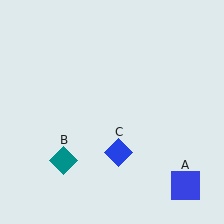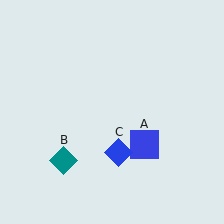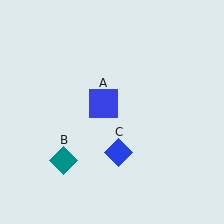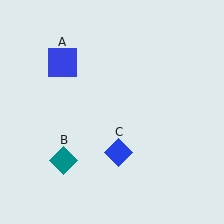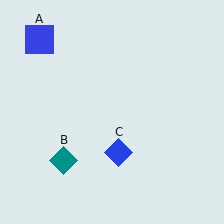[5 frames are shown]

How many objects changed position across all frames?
1 object changed position: blue square (object A).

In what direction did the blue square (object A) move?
The blue square (object A) moved up and to the left.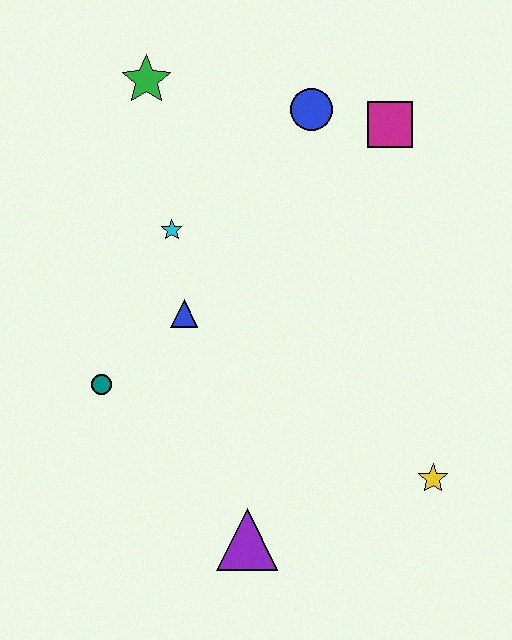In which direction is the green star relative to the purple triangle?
The green star is above the purple triangle.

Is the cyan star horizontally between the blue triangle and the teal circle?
Yes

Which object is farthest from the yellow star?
The green star is farthest from the yellow star.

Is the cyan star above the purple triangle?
Yes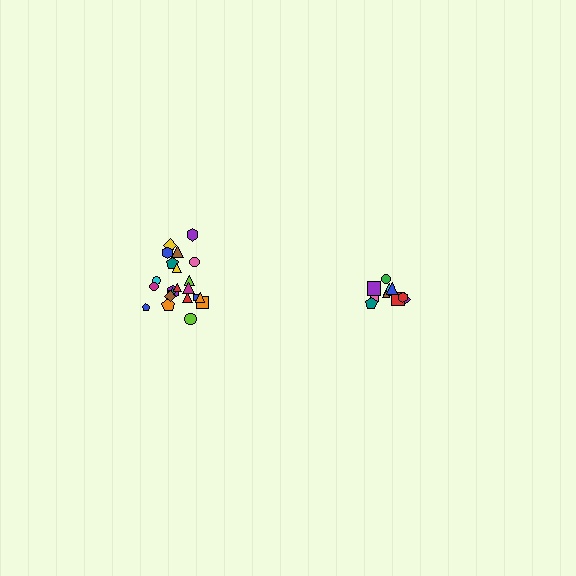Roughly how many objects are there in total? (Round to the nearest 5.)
Roughly 30 objects in total.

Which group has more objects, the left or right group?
The left group.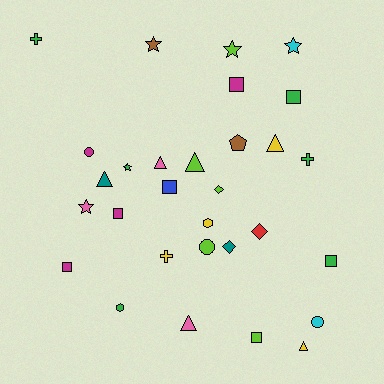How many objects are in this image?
There are 30 objects.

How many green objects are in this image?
There are 6 green objects.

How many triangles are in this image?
There are 6 triangles.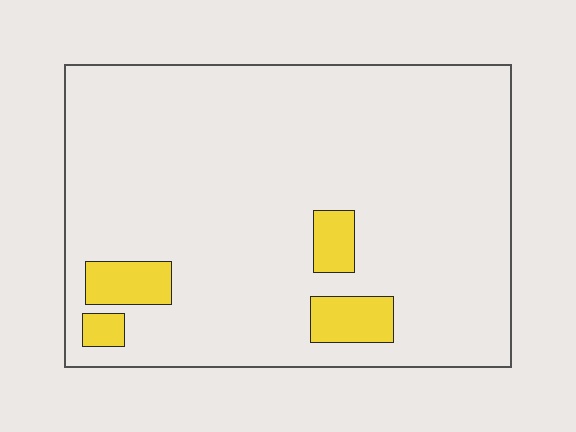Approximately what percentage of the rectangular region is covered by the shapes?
Approximately 10%.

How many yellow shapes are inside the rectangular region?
4.